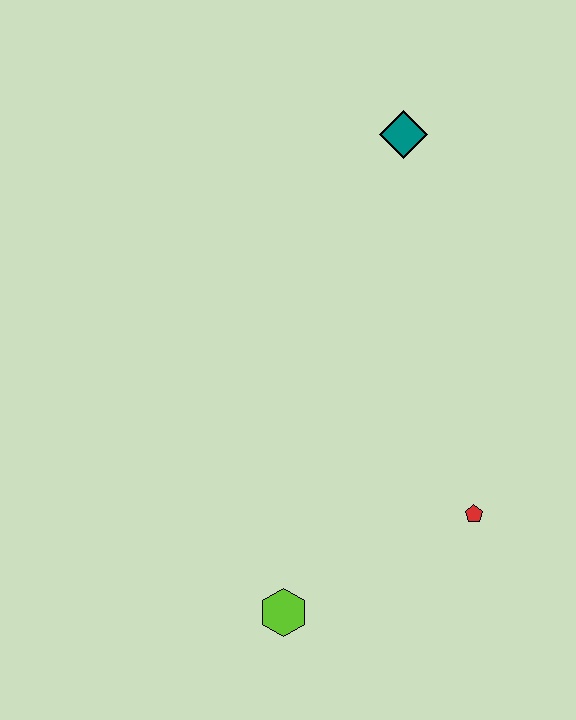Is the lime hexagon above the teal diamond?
No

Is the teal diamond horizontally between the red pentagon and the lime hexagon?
Yes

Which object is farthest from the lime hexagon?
The teal diamond is farthest from the lime hexagon.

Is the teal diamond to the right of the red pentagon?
No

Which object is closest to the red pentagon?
The lime hexagon is closest to the red pentagon.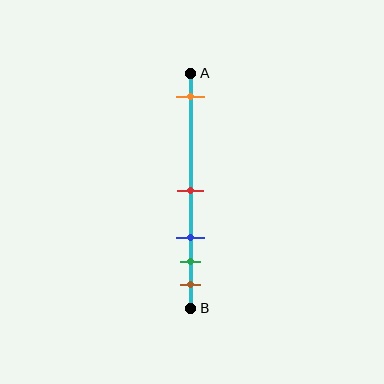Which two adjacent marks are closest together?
The green and brown marks are the closest adjacent pair.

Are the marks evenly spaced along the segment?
No, the marks are not evenly spaced.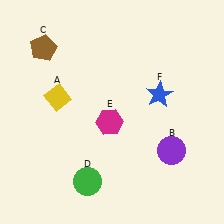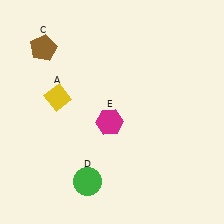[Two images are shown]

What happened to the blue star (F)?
The blue star (F) was removed in Image 2. It was in the top-right area of Image 1.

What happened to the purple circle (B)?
The purple circle (B) was removed in Image 2. It was in the bottom-right area of Image 1.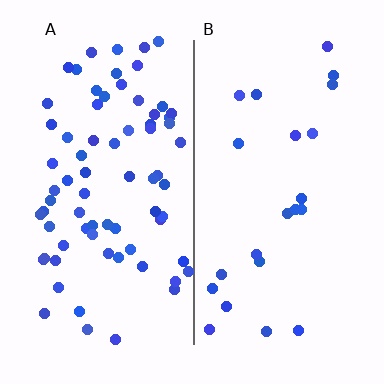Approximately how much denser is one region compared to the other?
Approximately 3.3× — region A over region B.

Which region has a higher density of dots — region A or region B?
A (the left).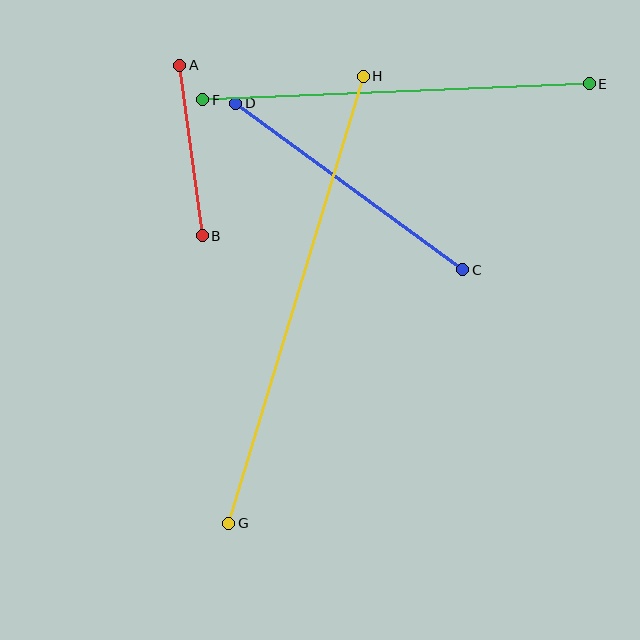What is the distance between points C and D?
The distance is approximately 282 pixels.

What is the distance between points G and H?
The distance is approximately 467 pixels.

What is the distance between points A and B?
The distance is approximately 172 pixels.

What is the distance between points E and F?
The distance is approximately 387 pixels.